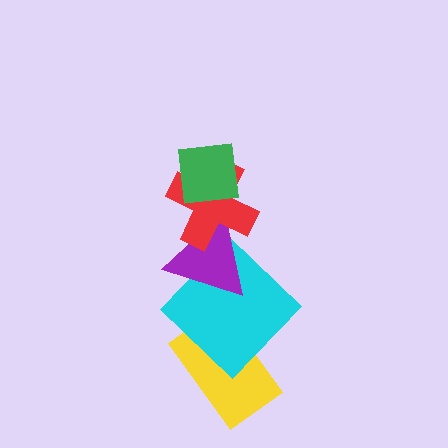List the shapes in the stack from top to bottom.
From top to bottom: the green square, the red cross, the purple triangle, the cyan diamond, the yellow rectangle.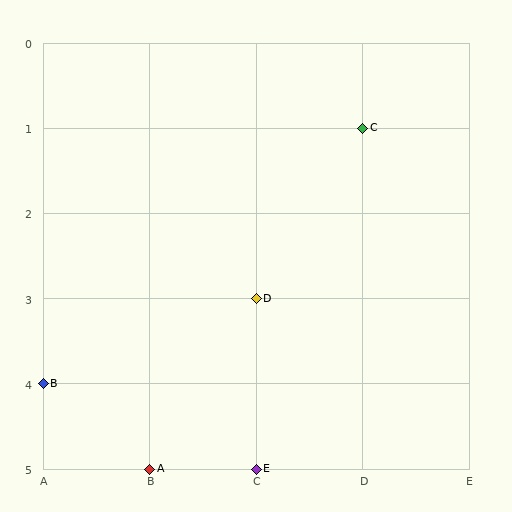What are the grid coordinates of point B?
Point B is at grid coordinates (A, 4).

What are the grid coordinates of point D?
Point D is at grid coordinates (C, 3).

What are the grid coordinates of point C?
Point C is at grid coordinates (D, 1).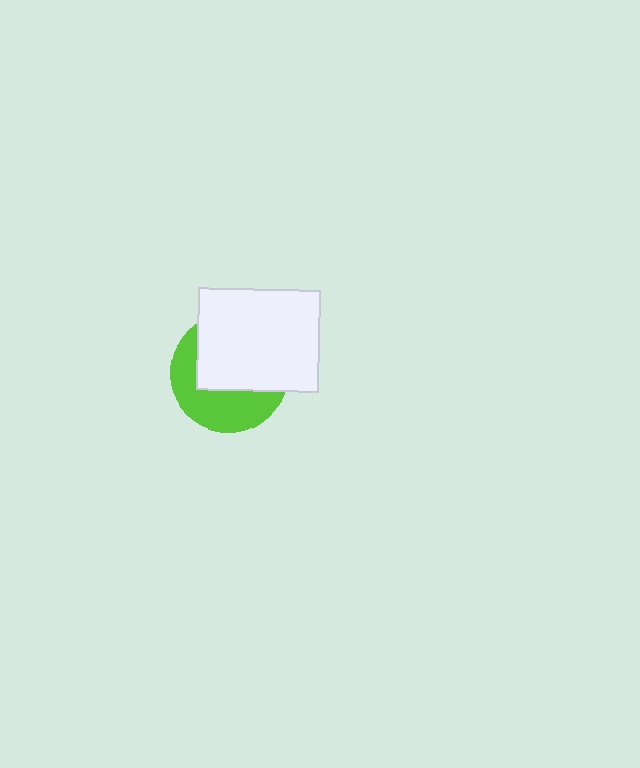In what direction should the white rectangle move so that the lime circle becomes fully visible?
The white rectangle should move toward the upper-right. That is the shortest direction to clear the overlap and leave the lime circle fully visible.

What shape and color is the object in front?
The object in front is a white rectangle.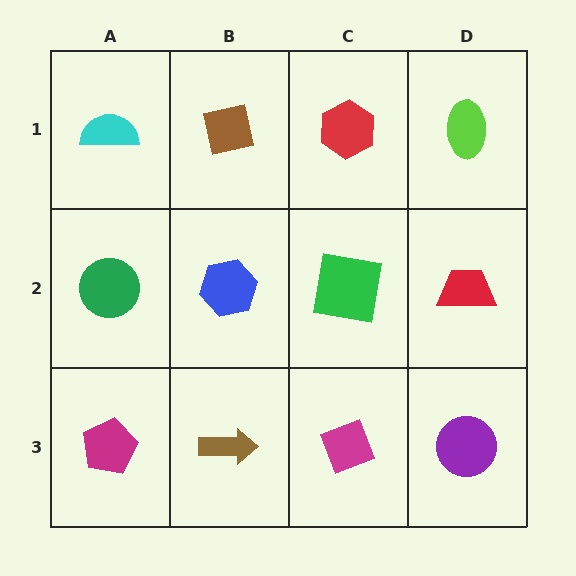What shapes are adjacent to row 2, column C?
A red hexagon (row 1, column C), a magenta diamond (row 3, column C), a blue hexagon (row 2, column B), a red trapezoid (row 2, column D).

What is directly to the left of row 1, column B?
A cyan semicircle.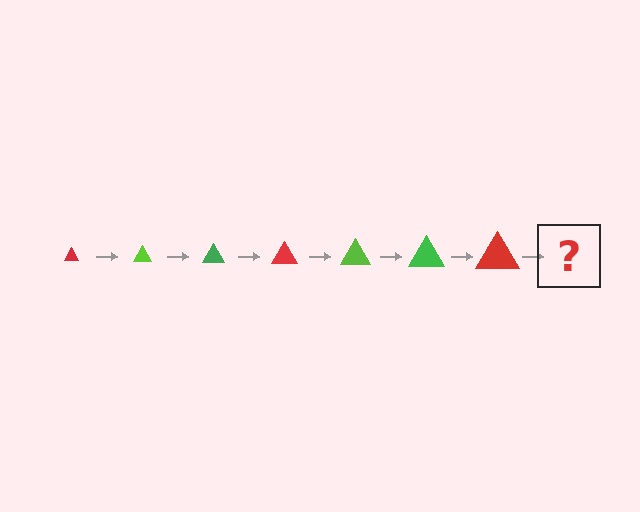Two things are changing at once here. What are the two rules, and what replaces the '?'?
The two rules are that the triangle grows larger each step and the color cycles through red, lime, and green. The '?' should be a lime triangle, larger than the previous one.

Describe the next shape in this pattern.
It should be a lime triangle, larger than the previous one.